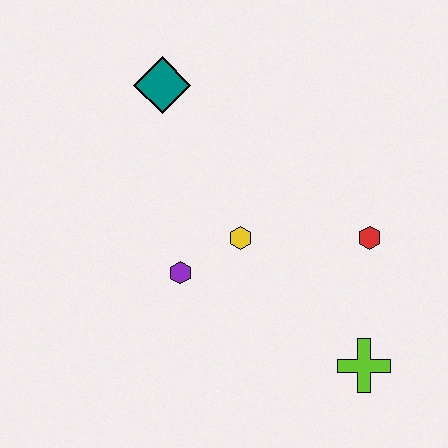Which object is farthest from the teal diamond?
The lime cross is farthest from the teal diamond.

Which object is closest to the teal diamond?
The yellow hexagon is closest to the teal diamond.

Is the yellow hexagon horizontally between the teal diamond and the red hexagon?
Yes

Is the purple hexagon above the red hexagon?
No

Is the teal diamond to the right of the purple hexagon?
No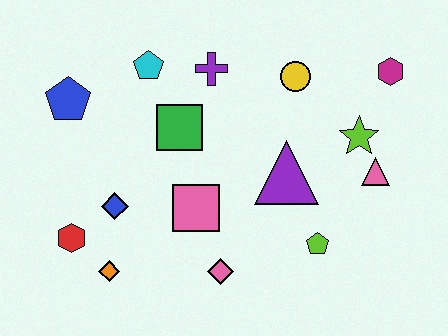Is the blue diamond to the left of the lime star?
Yes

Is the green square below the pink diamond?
No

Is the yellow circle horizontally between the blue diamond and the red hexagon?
No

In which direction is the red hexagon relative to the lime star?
The red hexagon is to the left of the lime star.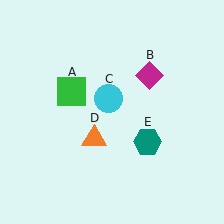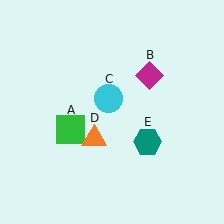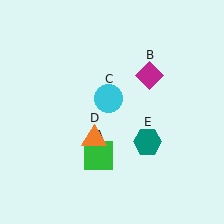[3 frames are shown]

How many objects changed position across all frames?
1 object changed position: green square (object A).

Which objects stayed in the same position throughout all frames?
Magenta diamond (object B) and cyan circle (object C) and orange triangle (object D) and teal hexagon (object E) remained stationary.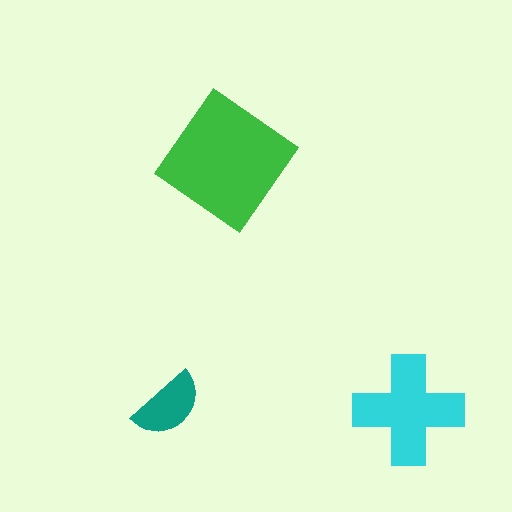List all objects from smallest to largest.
The teal semicircle, the cyan cross, the green diamond.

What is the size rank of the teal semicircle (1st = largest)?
3rd.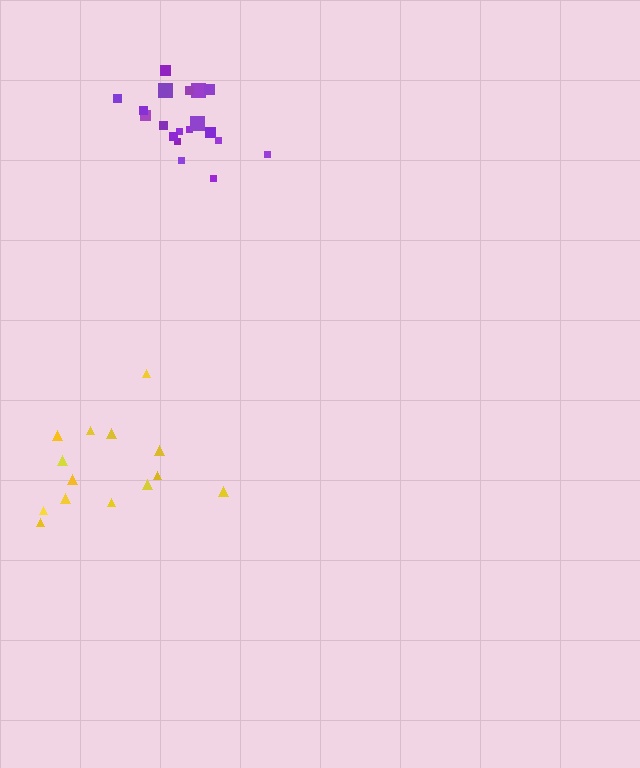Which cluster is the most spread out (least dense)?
Yellow.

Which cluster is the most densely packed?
Purple.